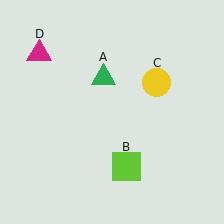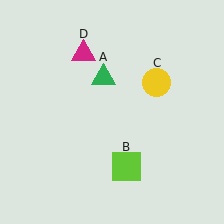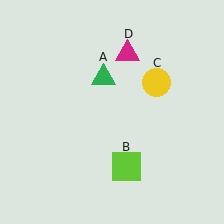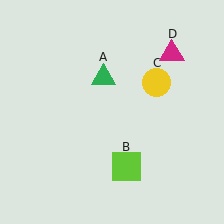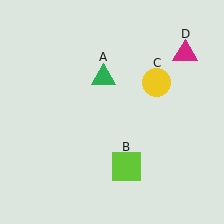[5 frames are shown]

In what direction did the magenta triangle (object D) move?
The magenta triangle (object D) moved right.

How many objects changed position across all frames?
1 object changed position: magenta triangle (object D).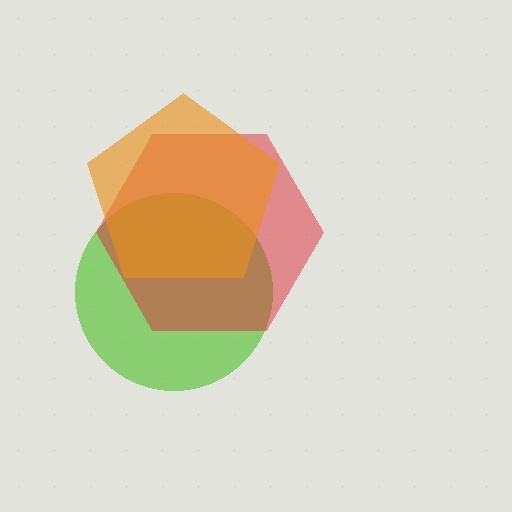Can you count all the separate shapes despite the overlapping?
Yes, there are 3 separate shapes.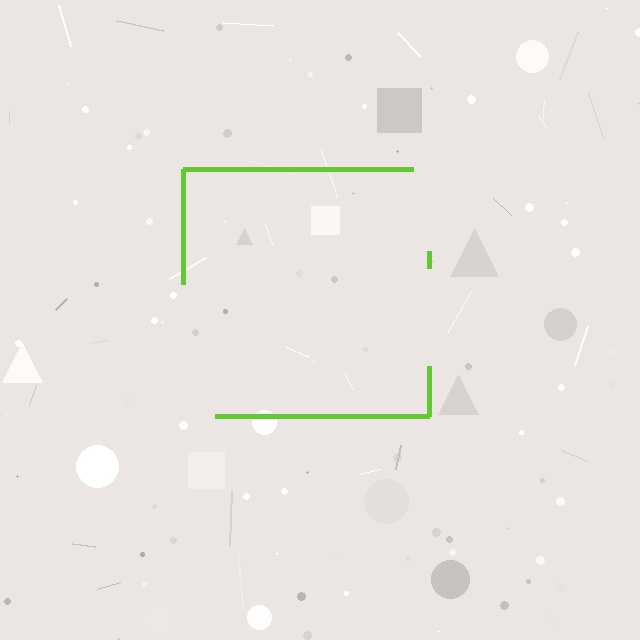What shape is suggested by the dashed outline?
The dashed outline suggests a square.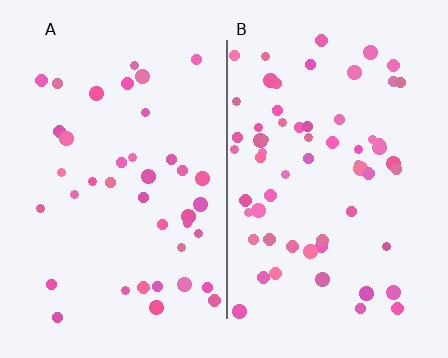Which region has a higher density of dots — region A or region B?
B (the right).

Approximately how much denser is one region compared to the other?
Approximately 1.6× — region B over region A.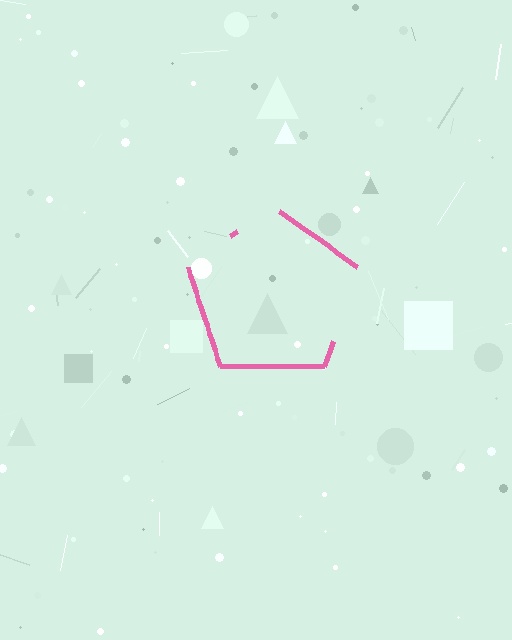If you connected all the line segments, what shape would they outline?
They would outline a pentagon.